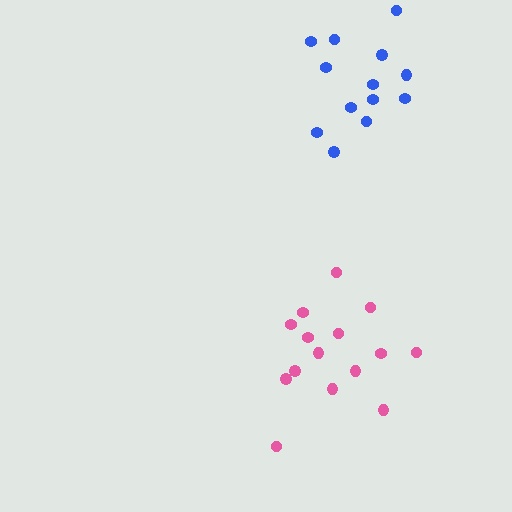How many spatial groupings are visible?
There are 2 spatial groupings.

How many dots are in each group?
Group 1: 13 dots, Group 2: 15 dots (28 total).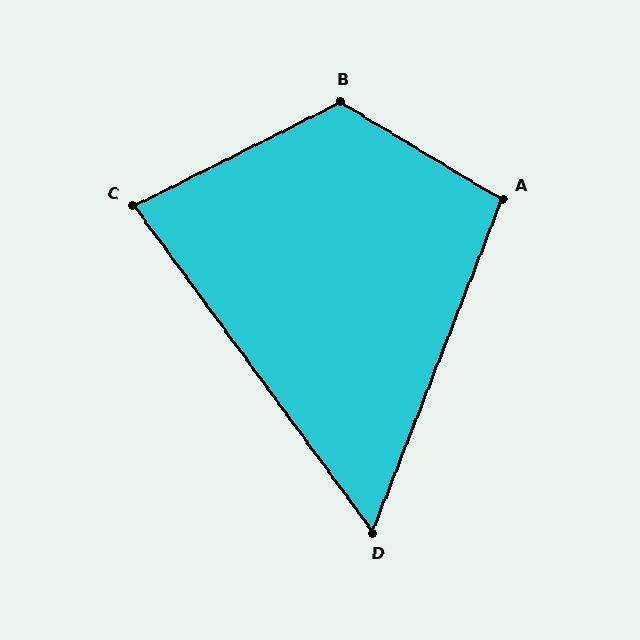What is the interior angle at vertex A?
Approximately 100 degrees (obtuse).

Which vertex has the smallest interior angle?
D, at approximately 58 degrees.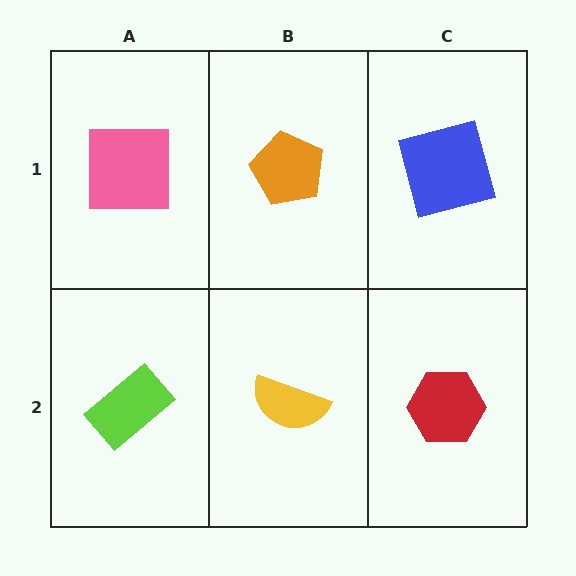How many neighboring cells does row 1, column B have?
3.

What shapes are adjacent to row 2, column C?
A blue square (row 1, column C), a yellow semicircle (row 2, column B).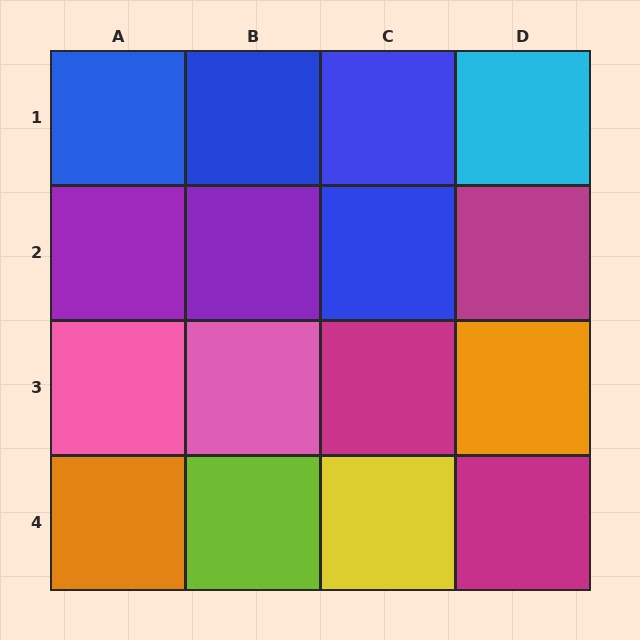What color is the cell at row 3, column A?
Pink.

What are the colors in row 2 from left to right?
Purple, purple, blue, magenta.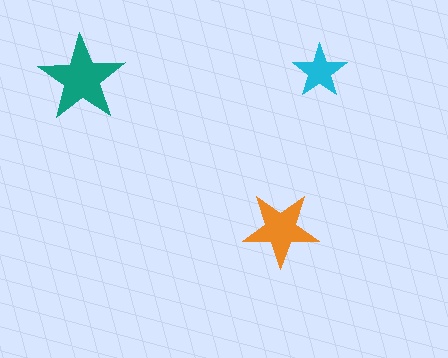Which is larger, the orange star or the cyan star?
The orange one.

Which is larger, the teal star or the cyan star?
The teal one.